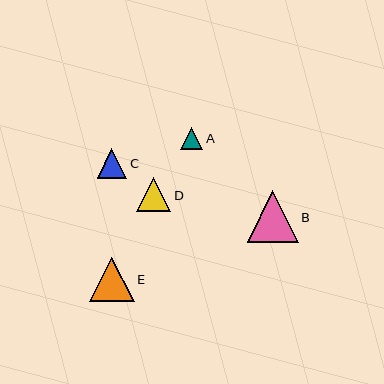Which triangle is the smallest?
Triangle A is the smallest with a size of approximately 22 pixels.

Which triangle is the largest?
Triangle B is the largest with a size of approximately 51 pixels.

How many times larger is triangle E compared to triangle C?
Triangle E is approximately 1.5 times the size of triangle C.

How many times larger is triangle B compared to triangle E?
Triangle B is approximately 1.2 times the size of triangle E.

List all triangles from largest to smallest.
From largest to smallest: B, E, D, C, A.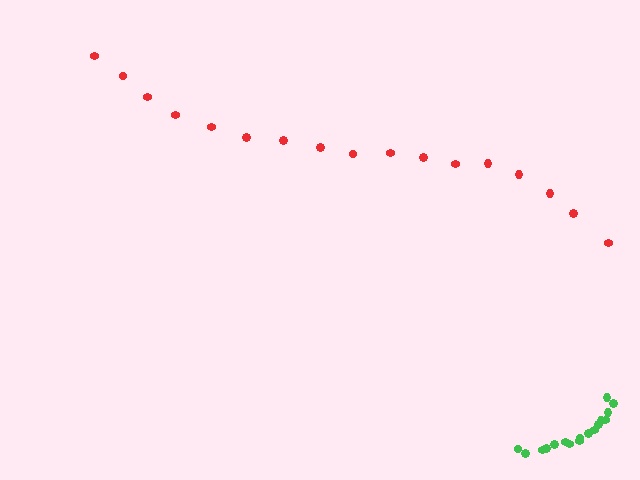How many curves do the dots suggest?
There are 2 distinct paths.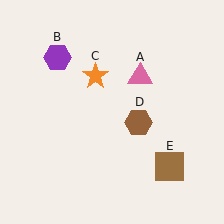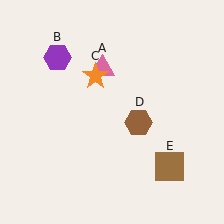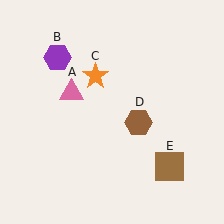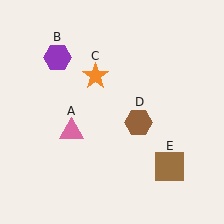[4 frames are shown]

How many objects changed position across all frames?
1 object changed position: pink triangle (object A).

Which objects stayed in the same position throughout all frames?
Purple hexagon (object B) and orange star (object C) and brown hexagon (object D) and brown square (object E) remained stationary.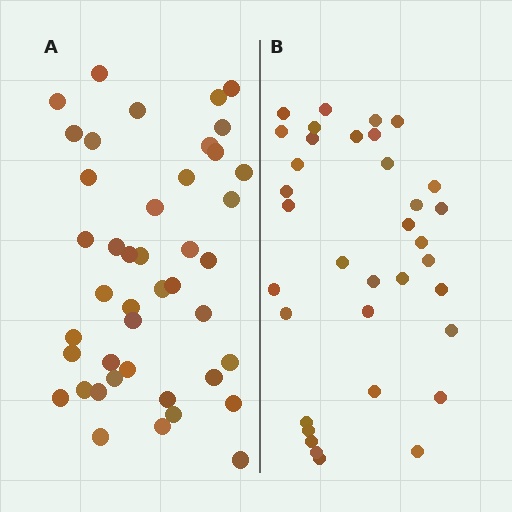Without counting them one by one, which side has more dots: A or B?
Region A (the left region) has more dots.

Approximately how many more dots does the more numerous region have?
Region A has roughly 8 or so more dots than region B.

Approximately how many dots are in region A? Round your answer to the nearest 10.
About 40 dots. (The exact count is 43, which rounds to 40.)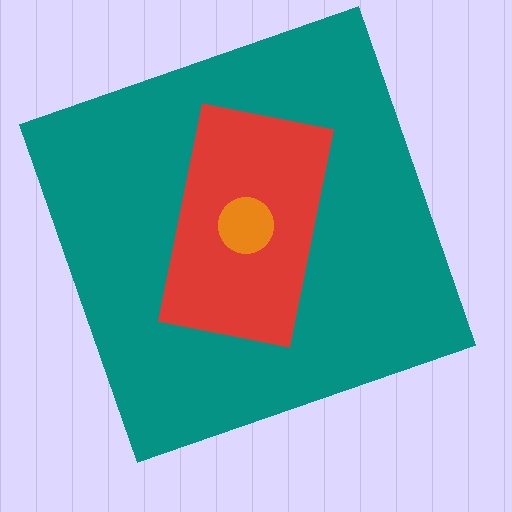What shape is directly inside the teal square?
The red rectangle.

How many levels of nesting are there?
3.